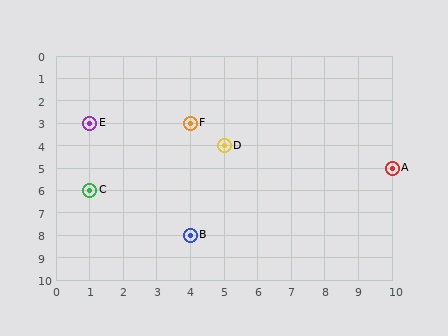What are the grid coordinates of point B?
Point B is at grid coordinates (4, 8).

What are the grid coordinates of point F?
Point F is at grid coordinates (4, 3).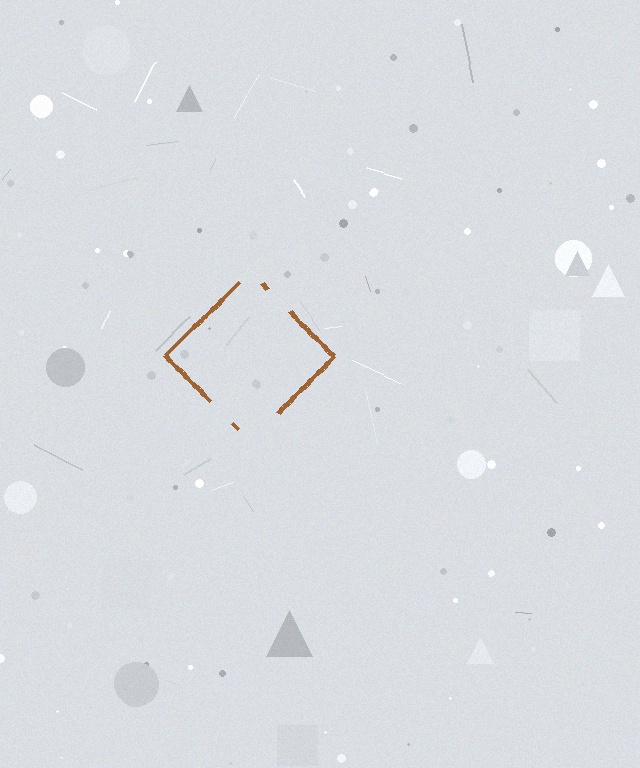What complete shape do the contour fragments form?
The contour fragments form a diamond.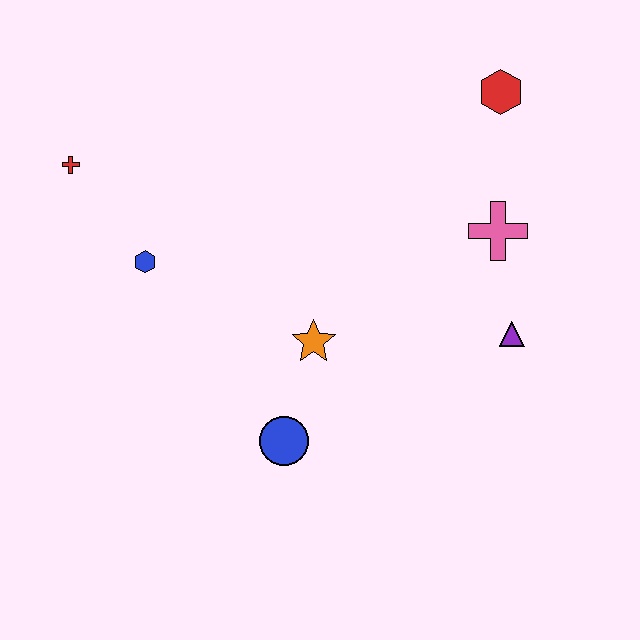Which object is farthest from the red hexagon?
The red cross is farthest from the red hexagon.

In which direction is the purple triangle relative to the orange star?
The purple triangle is to the right of the orange star.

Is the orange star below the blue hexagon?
Yes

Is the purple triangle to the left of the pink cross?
No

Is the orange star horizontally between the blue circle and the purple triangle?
Yes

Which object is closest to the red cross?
The blue hexagon is closest to the red cross.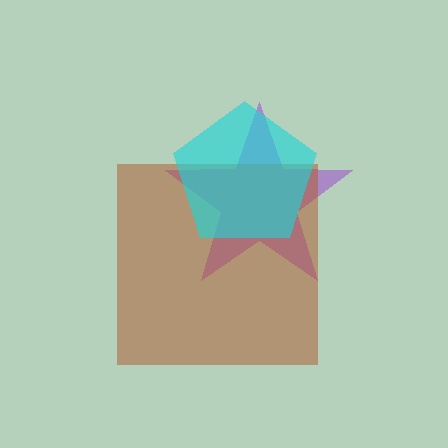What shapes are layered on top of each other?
The layered shapes are: a purple star, a brown square, a cyan pentagon.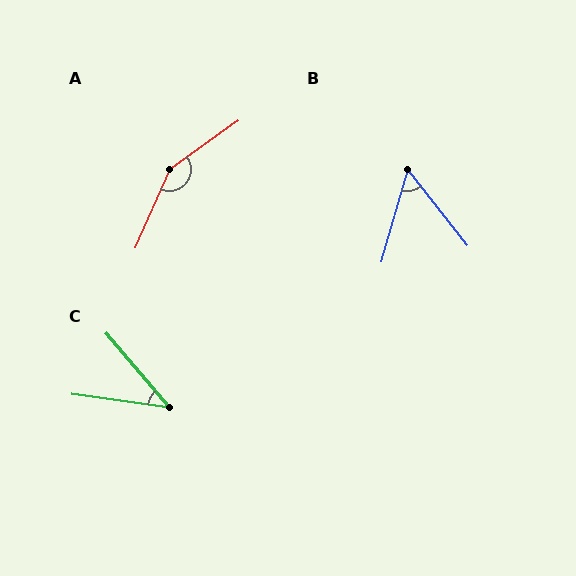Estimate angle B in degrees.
Approximately 54 degrees.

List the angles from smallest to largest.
C (42°), B (54°), A (149°).